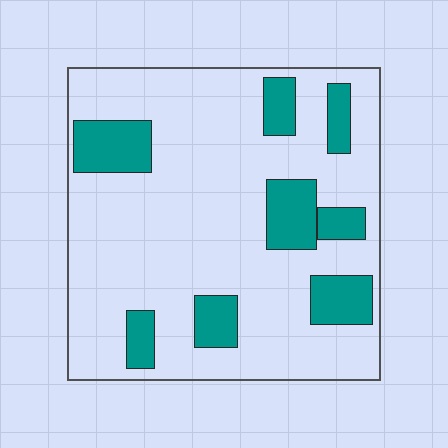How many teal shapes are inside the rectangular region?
8.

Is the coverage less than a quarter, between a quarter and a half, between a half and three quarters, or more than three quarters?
Less than a quarter.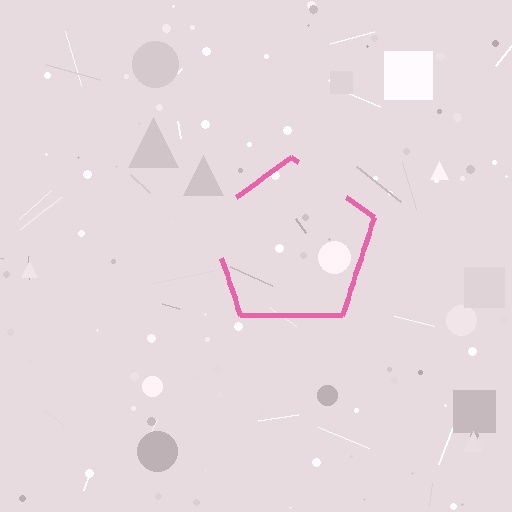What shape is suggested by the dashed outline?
The dashed outline suggests a pentagon.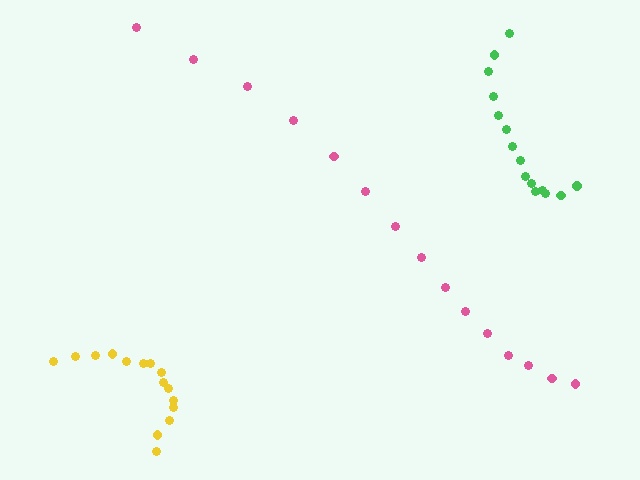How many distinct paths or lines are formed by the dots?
There are 3 distinct paths.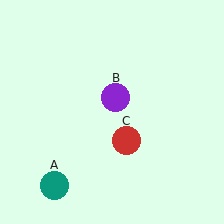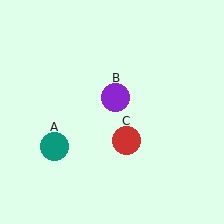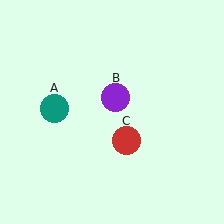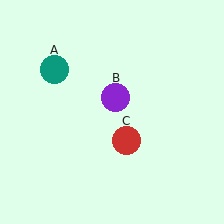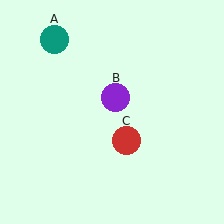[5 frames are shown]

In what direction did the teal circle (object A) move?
The teal circle (object A) moved up.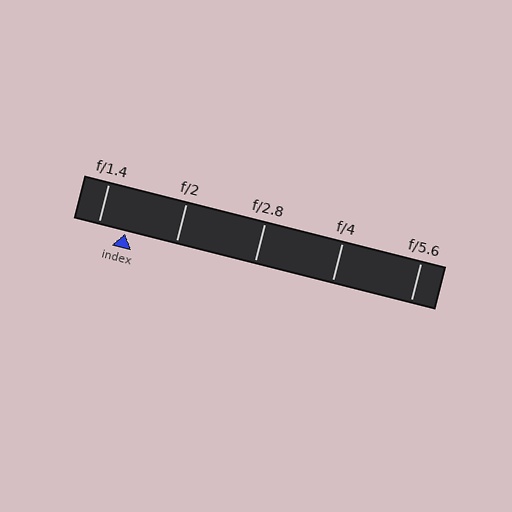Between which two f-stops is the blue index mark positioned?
The index mark is between f/1.4 and f/2.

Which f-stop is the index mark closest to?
The index mark is closest to f/1.4.